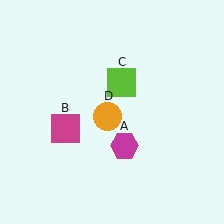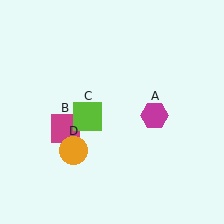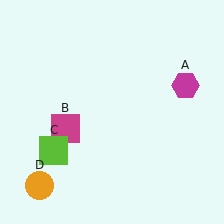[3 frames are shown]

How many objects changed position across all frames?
3 objects changed position: magenta hexagon (object A), lime square (object C), orange circle (object D).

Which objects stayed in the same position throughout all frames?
Magenta square (object B) remained stationary.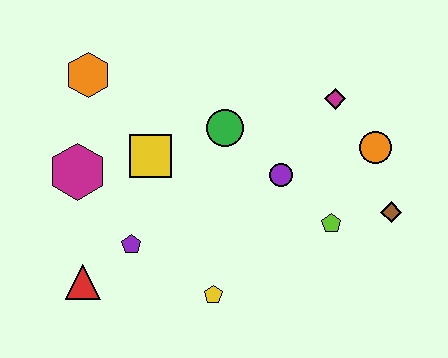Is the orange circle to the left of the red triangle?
No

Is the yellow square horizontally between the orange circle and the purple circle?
No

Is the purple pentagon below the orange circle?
Yes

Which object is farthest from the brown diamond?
The orange hexagon is farthest from the brown diamond.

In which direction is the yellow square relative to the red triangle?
The yellow square is above the red triangle.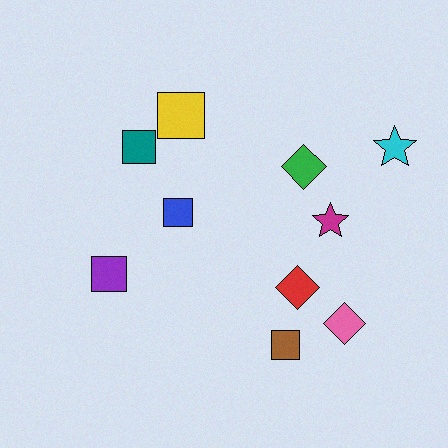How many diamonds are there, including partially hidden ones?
There are 3 diamonds.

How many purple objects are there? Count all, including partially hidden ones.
There is 1 purple object.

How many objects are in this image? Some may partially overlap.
There are 10 objects.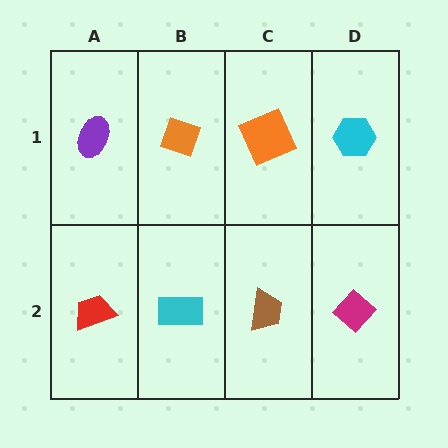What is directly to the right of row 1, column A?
An orange diamond.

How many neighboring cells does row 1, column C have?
3.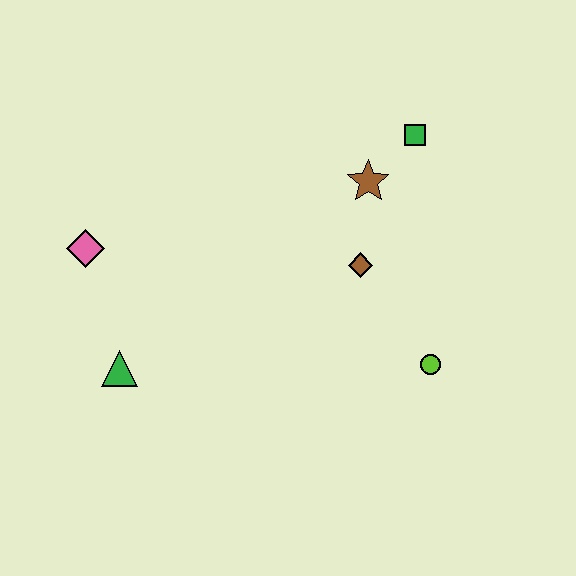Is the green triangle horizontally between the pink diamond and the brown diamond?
Yes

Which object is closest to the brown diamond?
The brown star is closest to the brown diamond.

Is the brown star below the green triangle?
No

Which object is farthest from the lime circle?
The pink diamond is farthest from the lime circle.